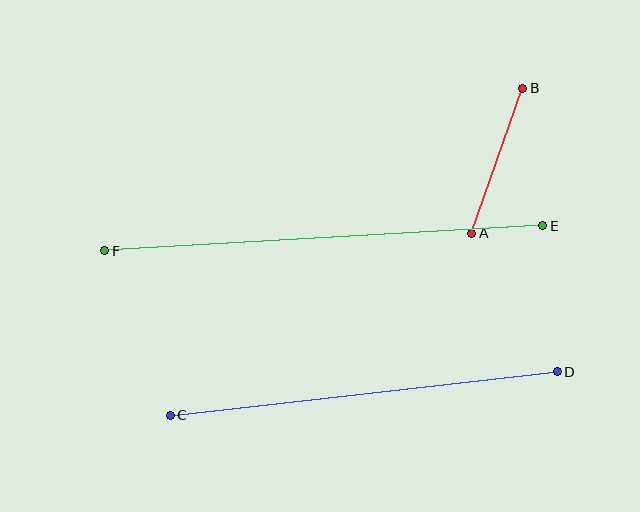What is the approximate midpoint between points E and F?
The midpoint is at approximately (324, 238) pixels.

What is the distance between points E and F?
The distance is approximately 439 pixels.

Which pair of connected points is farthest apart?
Points E and F are farthest apart.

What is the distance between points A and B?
The distance is approximately 154 pixels.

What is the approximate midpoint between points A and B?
The midpoint is at approximately (497, 161) pixels.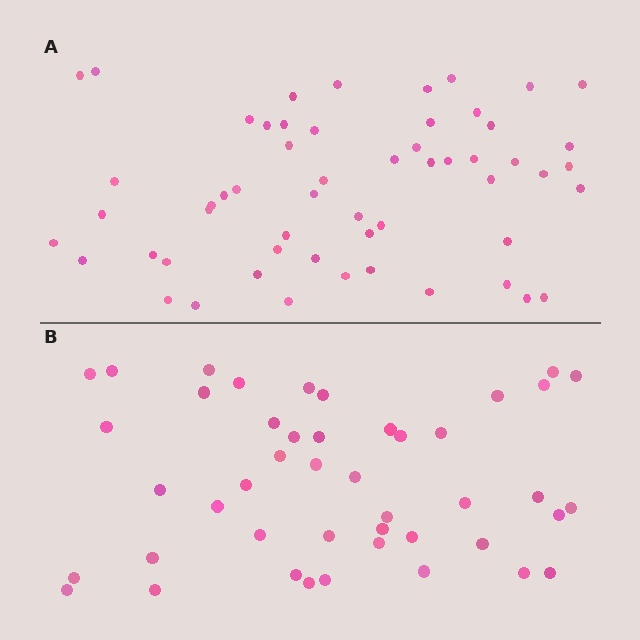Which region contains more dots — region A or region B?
Region A (the top region) has more dots.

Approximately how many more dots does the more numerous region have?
Region A has roughly 12 or so more dots than region B.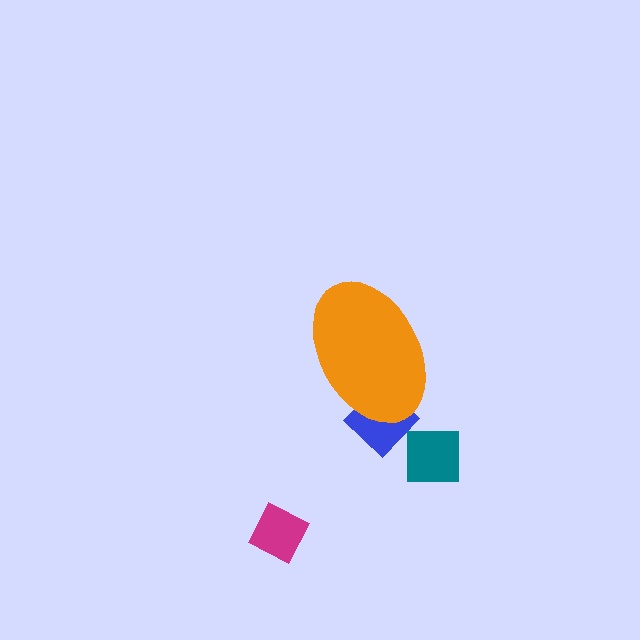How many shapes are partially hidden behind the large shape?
1 shape is partially hidden.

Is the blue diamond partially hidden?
Yes, the blue diamond is partially hidden behind the orange ellipse.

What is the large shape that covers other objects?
An orange ellipse.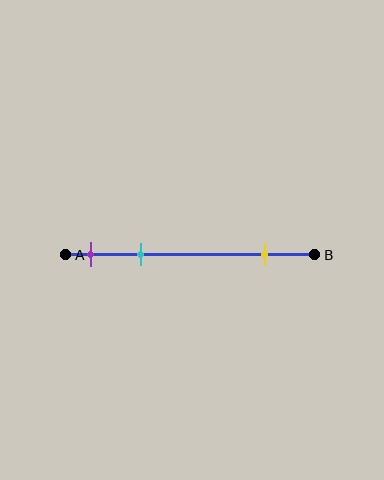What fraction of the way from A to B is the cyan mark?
The cyan mark is approximately 30% (0.3) of the way from A to B.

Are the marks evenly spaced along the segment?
No, the marks are not evenly spaced.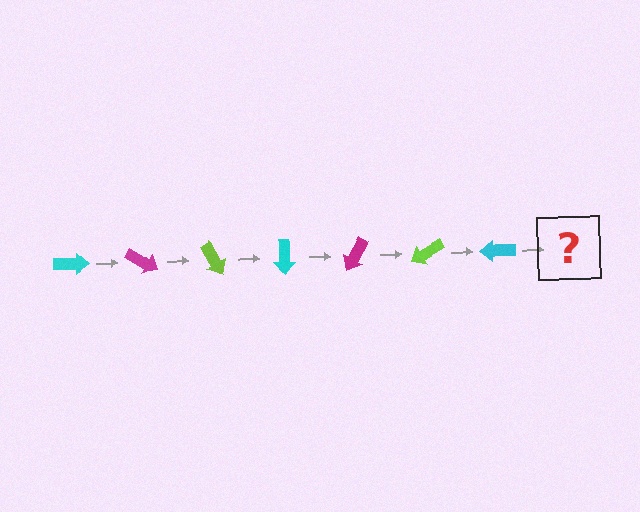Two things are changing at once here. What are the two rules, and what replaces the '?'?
The two rules are that it rotates 30 degrees each step and the color cycles through cyan, magenta, and lime. The '?' should be a magenta arrow, rotated 210 degrees from the start.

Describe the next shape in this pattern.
It should be a magenta arrow, rotated 210 degrees from the start.